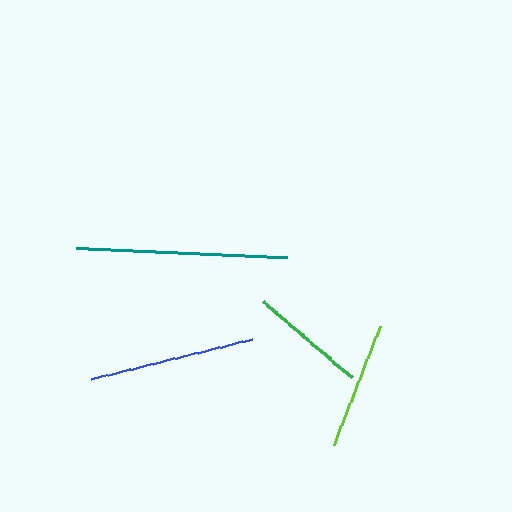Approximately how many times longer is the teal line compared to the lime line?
The teal line is approximately 1.7 times the length of the lime line.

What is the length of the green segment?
The green segment is approximately 117 pixels long.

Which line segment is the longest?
The teal line is the longest at approximately 211 pixels.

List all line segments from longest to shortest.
From longest to shortest: teal, blue, lime, green.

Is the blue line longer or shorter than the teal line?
The teal line is longer than the blue line.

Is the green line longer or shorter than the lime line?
The lime line is longer than the green line.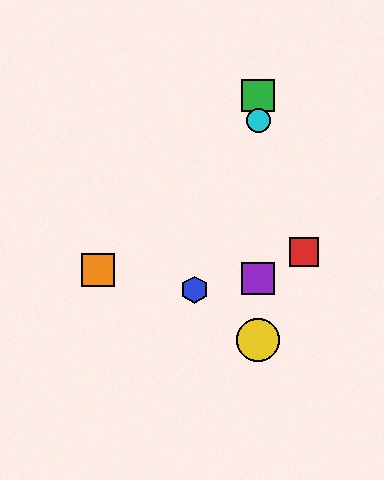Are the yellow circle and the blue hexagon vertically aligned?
No, the yellow circle is at x≈258 and the blue hexagon is at x≈195.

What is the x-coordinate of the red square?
The red square is at x≈304.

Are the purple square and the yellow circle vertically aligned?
Yes, both are at x≈258.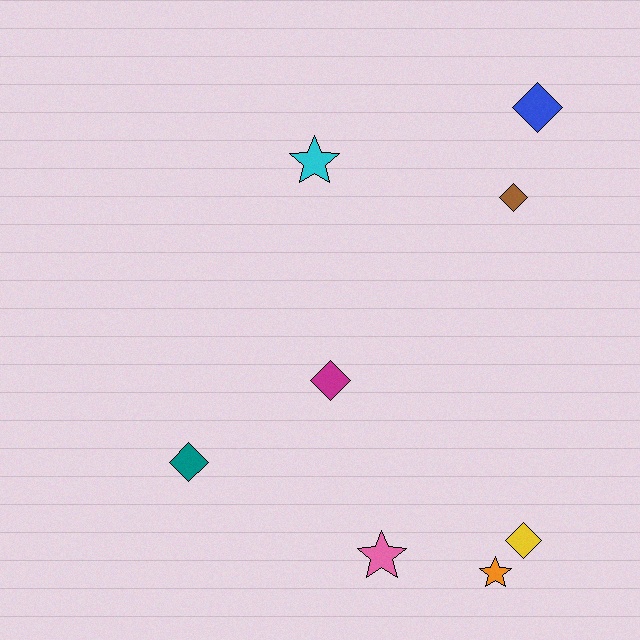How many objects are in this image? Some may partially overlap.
There are 8 objects.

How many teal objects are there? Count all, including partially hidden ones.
There is 1 teal object.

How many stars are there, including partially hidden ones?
There are 3 stars.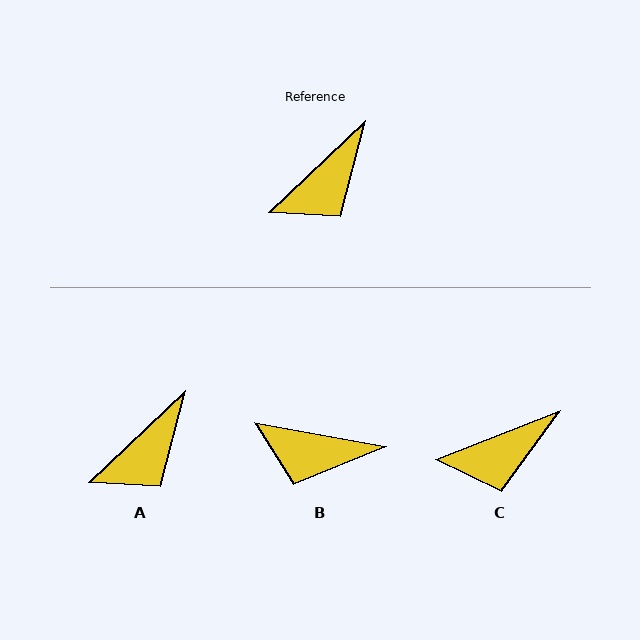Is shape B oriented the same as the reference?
No, it is off by about 54 degrees.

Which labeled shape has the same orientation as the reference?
A.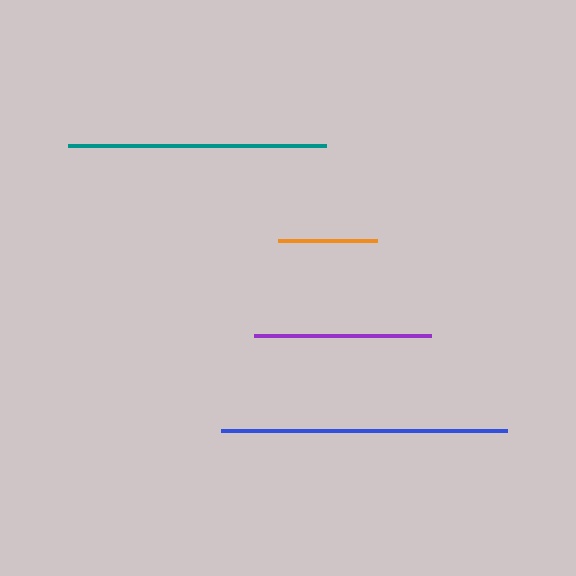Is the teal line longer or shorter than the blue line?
The blue line is longer than the teal line.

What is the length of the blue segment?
The blue segment is approximately 286 pixels long.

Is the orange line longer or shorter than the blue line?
The blue line is longer than the orange line.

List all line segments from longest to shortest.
From longest to shortest: blue, teal, purple, orange.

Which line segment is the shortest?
The orange line is the shortest at approximately 98 pixels.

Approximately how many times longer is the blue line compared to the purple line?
The blue line is approximately 1.6 times the length of the purple line.